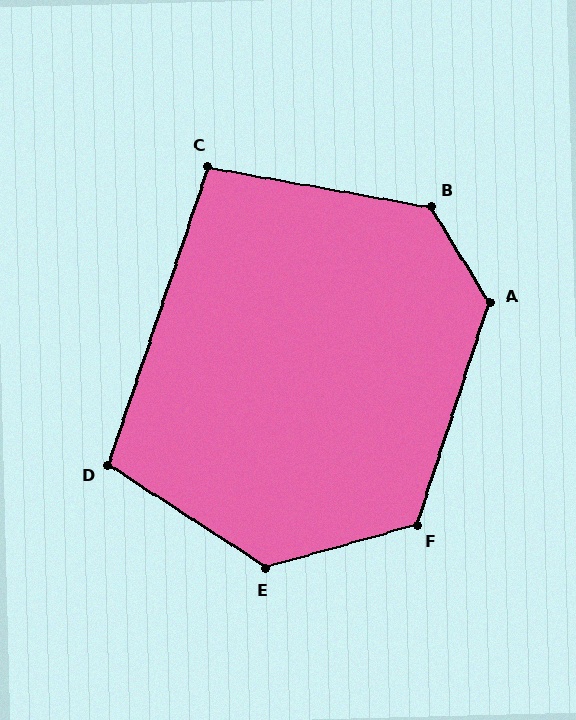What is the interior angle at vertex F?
Approximately 124 degrees (obtuse).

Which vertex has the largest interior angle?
B, at approximately 132 degrees.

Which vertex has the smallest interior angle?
C, at approximately 98 degrees.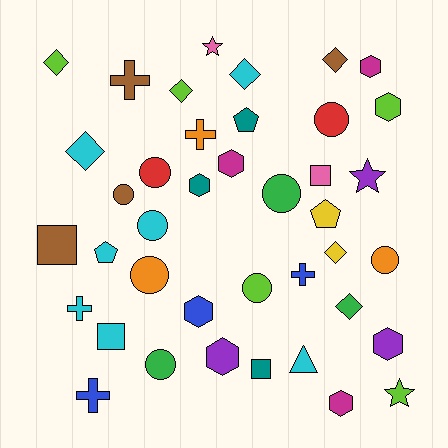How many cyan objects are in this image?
There are 7 cyan objects.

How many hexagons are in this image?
There are 8 hexagons.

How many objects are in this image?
There are 40 objects.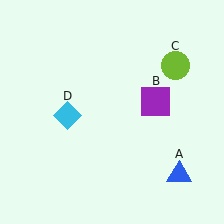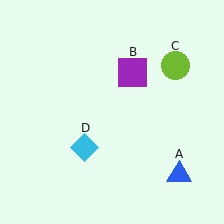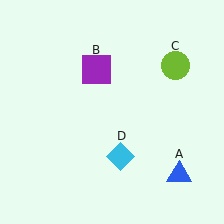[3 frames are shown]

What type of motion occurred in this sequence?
The purple square (object B), cyan diamond (object D) rotated counterclockwise around the center of the scene.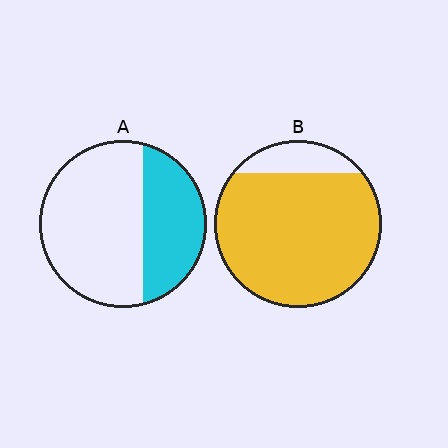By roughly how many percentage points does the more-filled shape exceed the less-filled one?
By roughly 50 percentage points (B over A).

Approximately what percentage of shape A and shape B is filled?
A is approximately 35% and B is approximately 85%.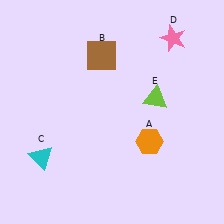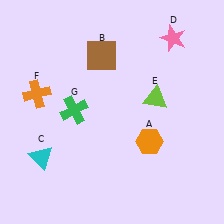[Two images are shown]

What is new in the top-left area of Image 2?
An orange cross (F) was added in the top-left area of Image 2.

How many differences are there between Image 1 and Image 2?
There are 2 differences between the two images.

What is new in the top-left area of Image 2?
A green cross (G) was added in the top-left area of Image 2.